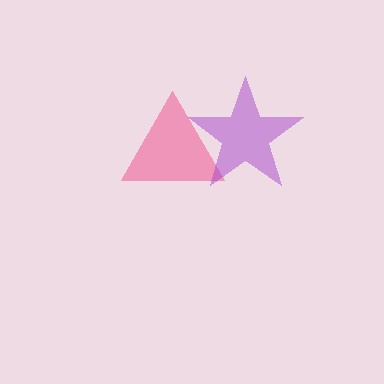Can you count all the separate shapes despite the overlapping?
Yes, there are 2 separate shapes.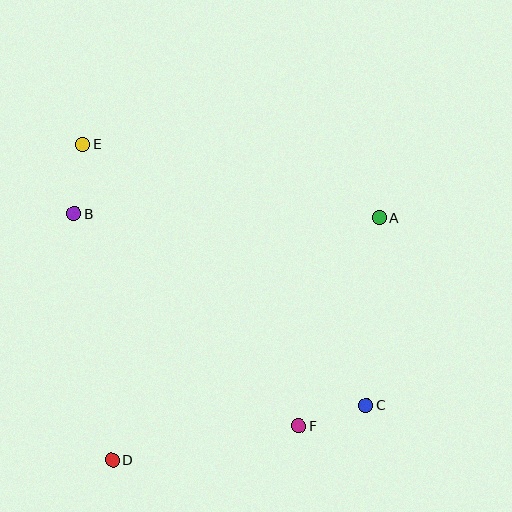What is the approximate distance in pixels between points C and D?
The distance between C and D is approximately 260 pixels.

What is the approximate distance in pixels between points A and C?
The distance between A and C is approximately 188 pixels.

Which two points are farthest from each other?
Points C and E are farthest from each other.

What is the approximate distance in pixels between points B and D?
The distance between B and D is approximately 249 pixels.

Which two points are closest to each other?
Points C and F are closest to each other.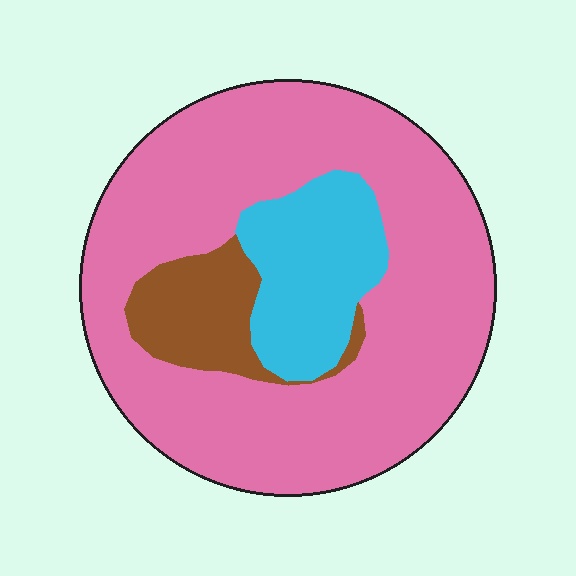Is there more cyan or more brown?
Cyan.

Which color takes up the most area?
Pink, at roughly 75%.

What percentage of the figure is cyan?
Cyan takes up less than a quarter of the figure.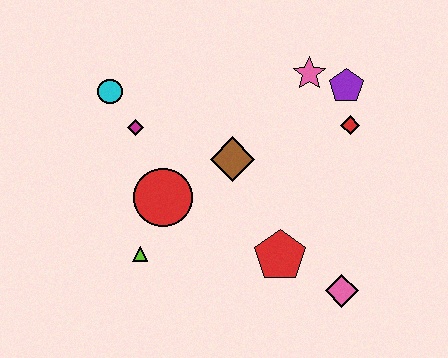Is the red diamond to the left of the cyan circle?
No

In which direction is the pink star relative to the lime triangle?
The pink star is above the lime triangle.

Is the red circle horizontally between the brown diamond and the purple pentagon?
No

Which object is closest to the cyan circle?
The magenta diamond is closest to the cyan circle.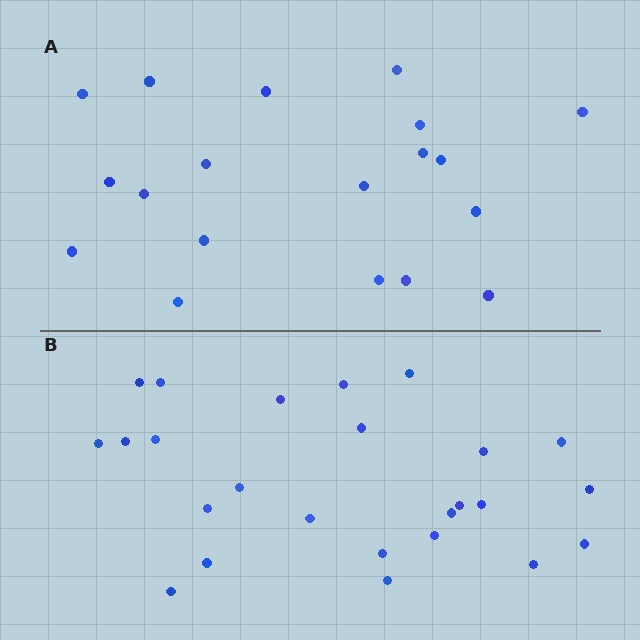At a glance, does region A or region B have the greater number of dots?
Region B (the bottom region) has more dots.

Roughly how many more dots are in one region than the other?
Region B has about 6 more dots than region A.